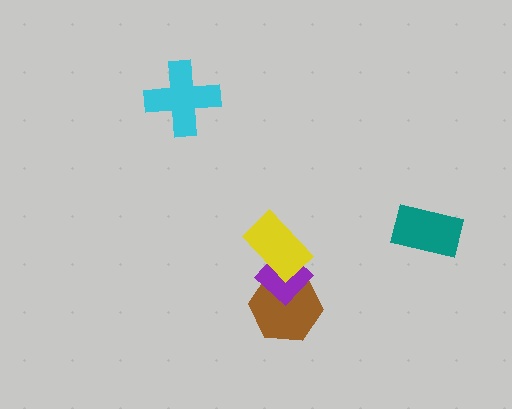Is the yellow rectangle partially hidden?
No, no other shape covers it.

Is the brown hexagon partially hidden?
Yes, it is partially covered by another shape.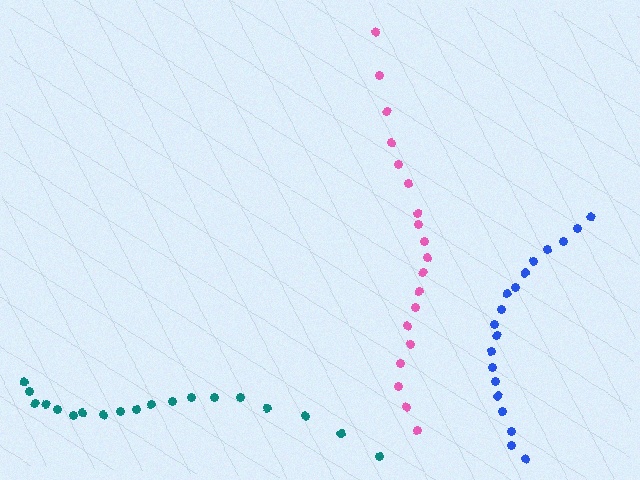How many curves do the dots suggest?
There are 3 distinct paths.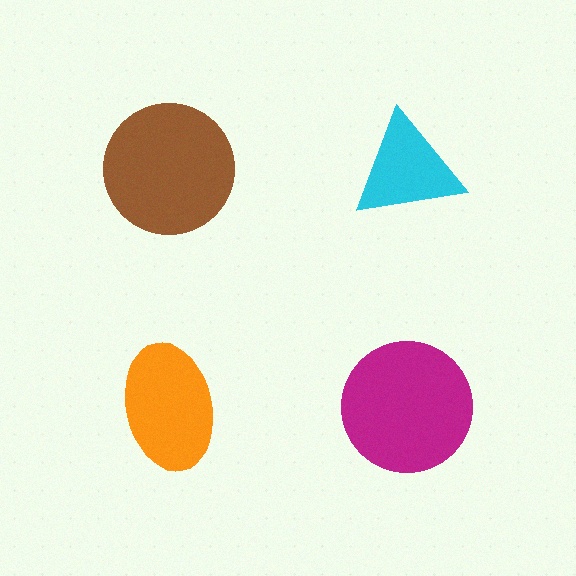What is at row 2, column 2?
A magenta circle.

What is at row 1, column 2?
A cyan triangle.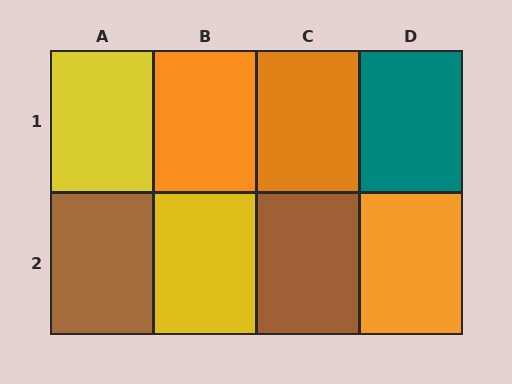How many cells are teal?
1 cell is teal.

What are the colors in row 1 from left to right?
Yellow, orange, orange, teal.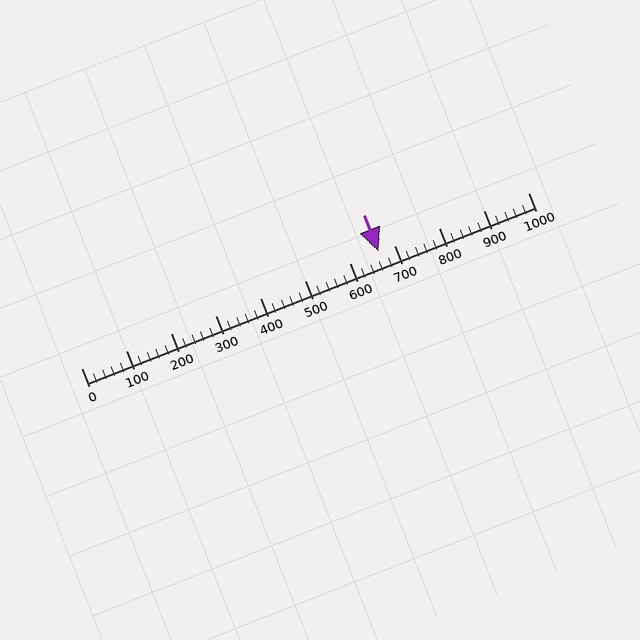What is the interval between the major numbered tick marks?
The major tick marks are spaced 100 units apart.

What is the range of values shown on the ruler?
The ruler shows values from 0 to 1000.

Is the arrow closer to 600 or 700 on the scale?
The arrow is closer to 700.